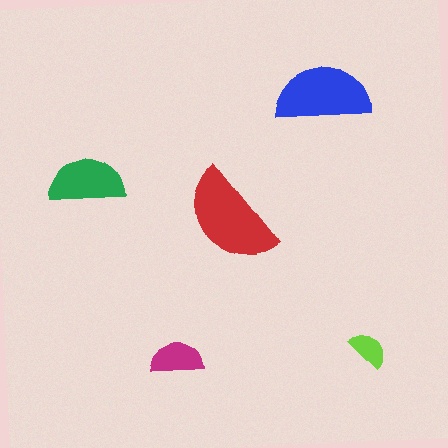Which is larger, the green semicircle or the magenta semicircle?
The green one.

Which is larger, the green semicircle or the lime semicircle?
The green one.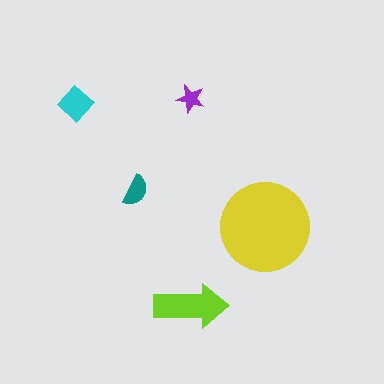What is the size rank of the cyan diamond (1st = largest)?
3rd.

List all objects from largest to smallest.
The yellow circle, the lime arrow, the cyan diamond, the teal semicircle, the purple star.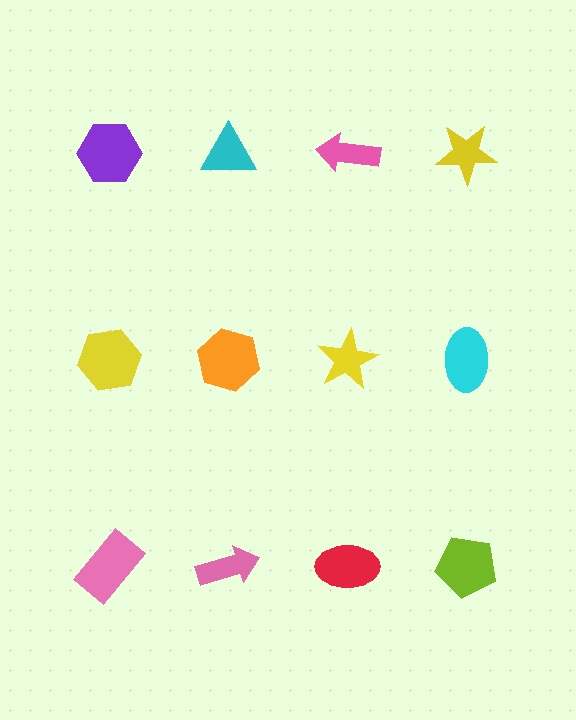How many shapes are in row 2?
4 shapes.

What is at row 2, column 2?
An orange hexagon.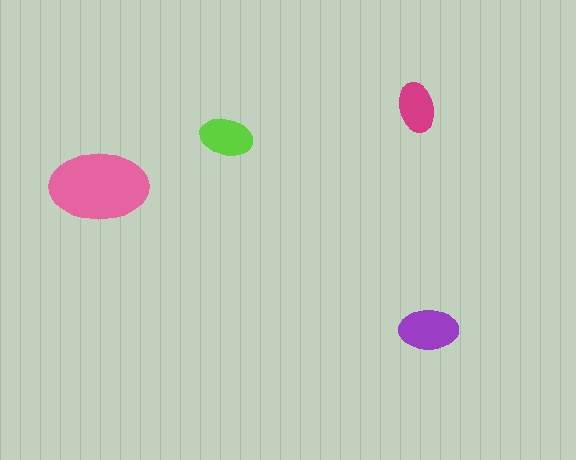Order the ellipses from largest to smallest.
the pink one, the purple one, the lime one, the magenta one.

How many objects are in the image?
There are 4 objects in the image.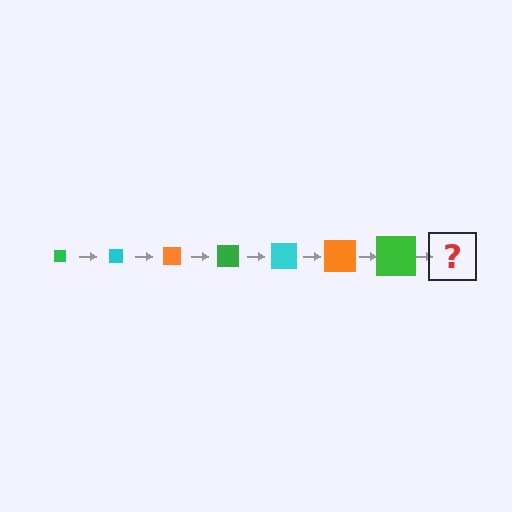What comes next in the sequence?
The next element should be a cyan square, larger than the previous one.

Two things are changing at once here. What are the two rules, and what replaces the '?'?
The two rules are that the square grows larger each step and the color cycles through green, cyan, and orange. The '?' should be a cyan square, larger than the previous one.